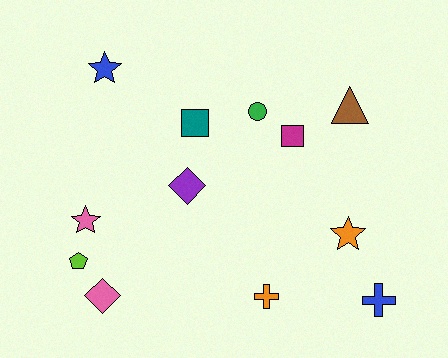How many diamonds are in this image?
There are 2 diamonds.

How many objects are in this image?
There are 12 objects.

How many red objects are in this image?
There are no red objects.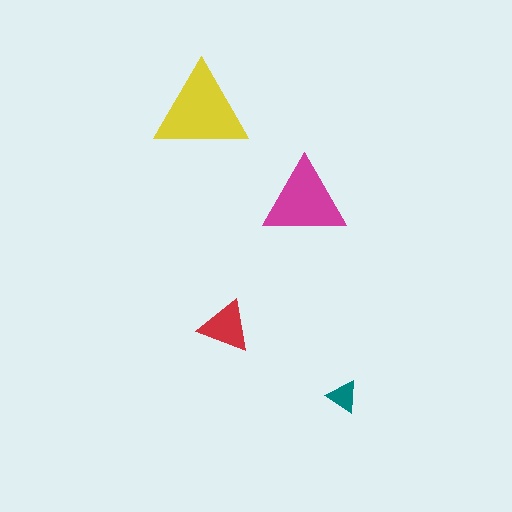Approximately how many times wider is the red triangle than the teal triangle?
About 1.5 times wider.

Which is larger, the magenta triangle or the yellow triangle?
The yellow one.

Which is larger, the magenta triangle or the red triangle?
The magenta one.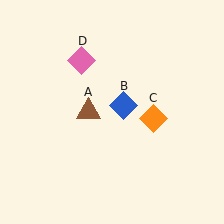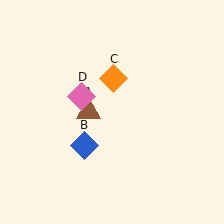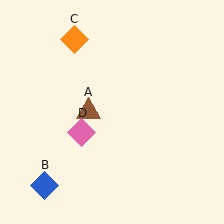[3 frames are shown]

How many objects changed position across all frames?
3 objects changed position: blue diamond (object B), orange diamond (object C), pink diamond (object D).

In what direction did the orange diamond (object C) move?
The orange diamond (object C) moved up and to the left.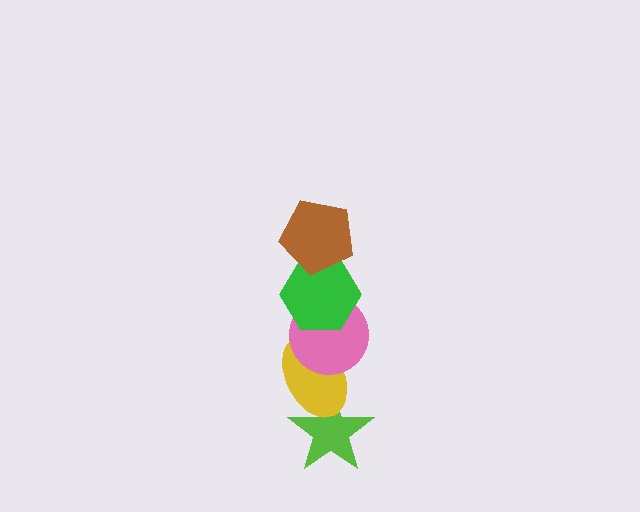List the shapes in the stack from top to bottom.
From top to bottom: the brown pentagon, the green hexagon, the pink circle, the yellow ellipse, the lime star.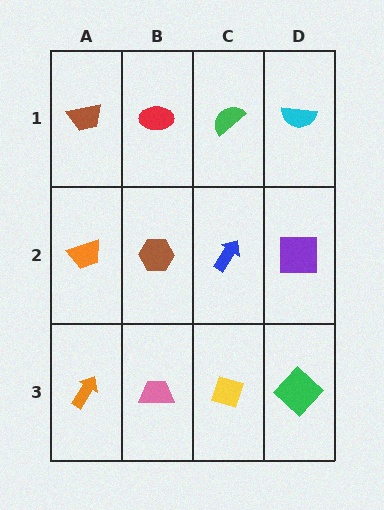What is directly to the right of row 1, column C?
A cyan semicircle.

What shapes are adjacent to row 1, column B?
A brown hexagon (row 2, column B), a brown trapezoid (row 1, column A), a green semicircle (row 1, column C).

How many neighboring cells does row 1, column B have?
3.